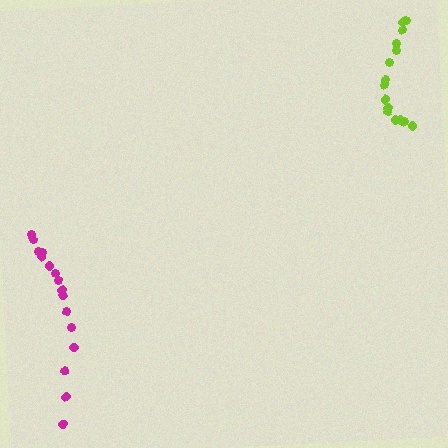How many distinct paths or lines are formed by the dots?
There are 2 distinct paths.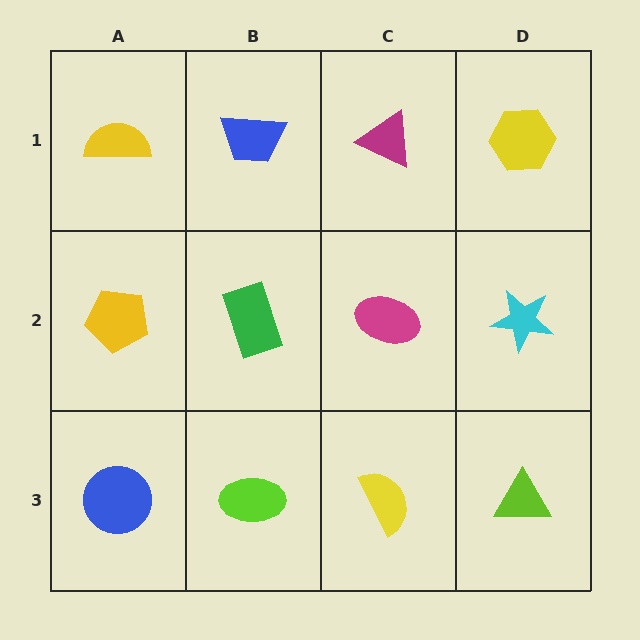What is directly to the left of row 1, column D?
A magenta triangle.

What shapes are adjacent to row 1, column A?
A yellow pentagon (row 2, column A), a blue trapezoid (row 1, column B).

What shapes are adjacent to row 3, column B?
A green rectangle (row 2, column B), a blue circle (row 3, column A), a yellow semicircle (row 3, column C).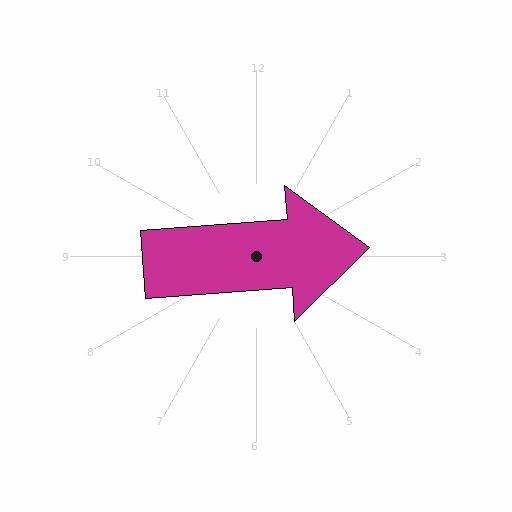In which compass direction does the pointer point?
East.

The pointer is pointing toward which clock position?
Roughly 3 o'clock.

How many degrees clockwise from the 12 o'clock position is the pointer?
Approximately 86 degrees.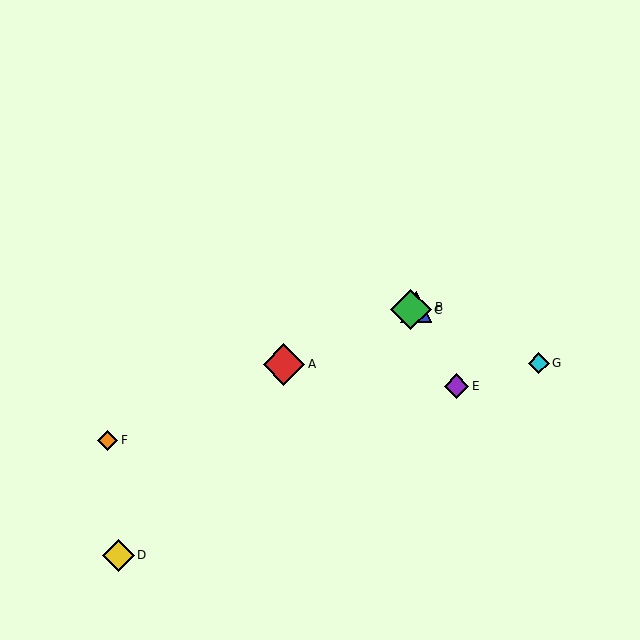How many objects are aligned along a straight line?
4 objects (A, B, C, F) are aligned along a straight line.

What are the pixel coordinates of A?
Object A is at (284, 364).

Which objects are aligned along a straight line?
Objects A, B, C, F are aligned along a straight line.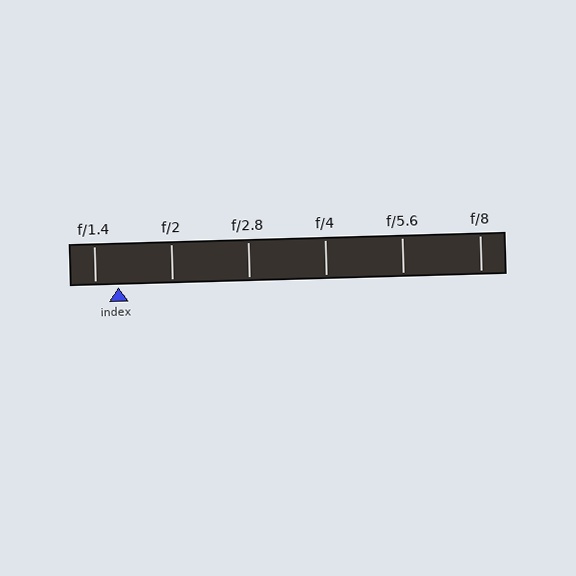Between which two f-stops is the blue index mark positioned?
The index mark is between f/1.4 and f/2.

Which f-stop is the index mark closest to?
The index mark is closest to f/1.4.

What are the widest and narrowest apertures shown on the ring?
The widest aperture shown is f/1.4 and the narrowest is f/8.